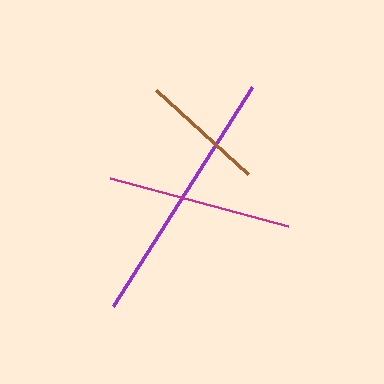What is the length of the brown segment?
The brown segment is approximately 125 pixels long.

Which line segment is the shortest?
The brown line is the shortest at approximately 125 pixels.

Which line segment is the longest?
The purple line is the longest at approximately 259 pixels.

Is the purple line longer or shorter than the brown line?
The purple line is longer than the brown line.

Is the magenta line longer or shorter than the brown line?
The magenta line is longer than the brown line.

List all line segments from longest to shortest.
From longest to shortest: purple, magenta, brown.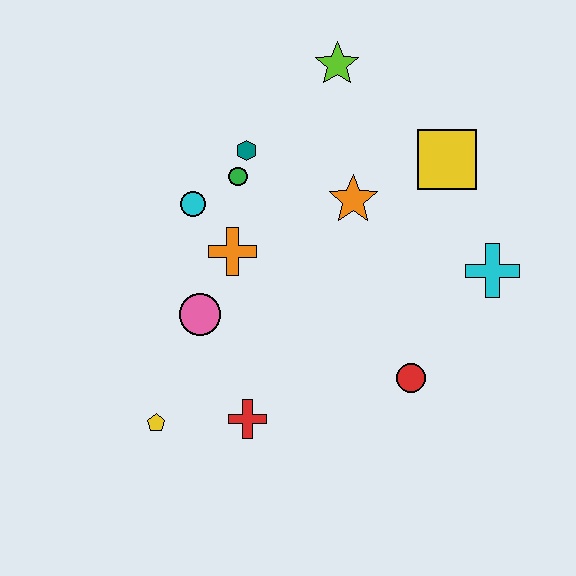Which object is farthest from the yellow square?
The yellow pentagon is farthest from the yellow square.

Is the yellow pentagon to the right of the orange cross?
No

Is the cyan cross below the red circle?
No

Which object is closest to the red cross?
The yellow pentagon is closest to the red cross.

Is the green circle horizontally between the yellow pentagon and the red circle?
Yes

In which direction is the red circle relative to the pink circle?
The red circle is to the right of the pink circle.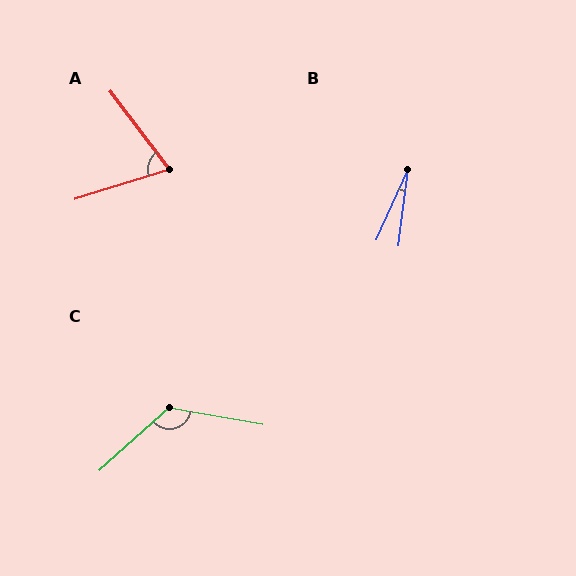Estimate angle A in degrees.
Approximately 70 degrees.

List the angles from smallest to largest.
B (17°), A (70°), C (128°).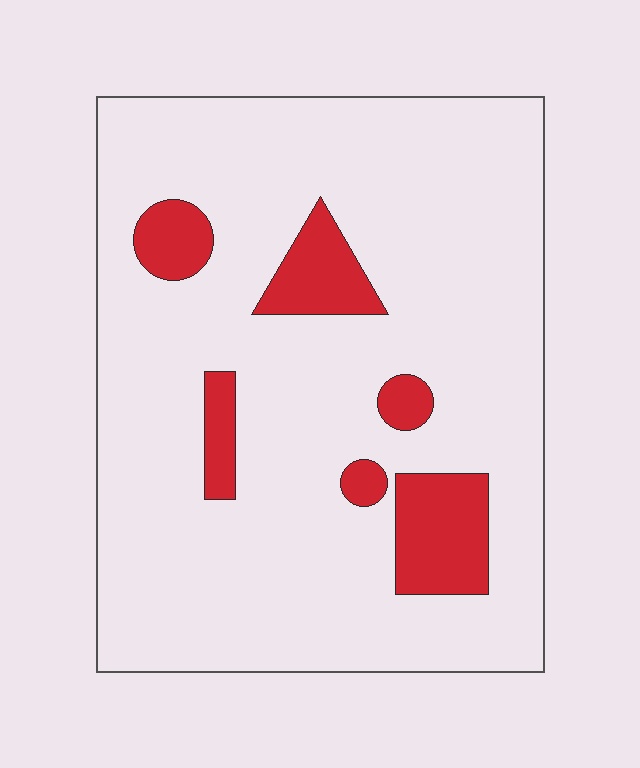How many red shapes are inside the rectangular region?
6.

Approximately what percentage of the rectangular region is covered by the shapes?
Approximately 15%.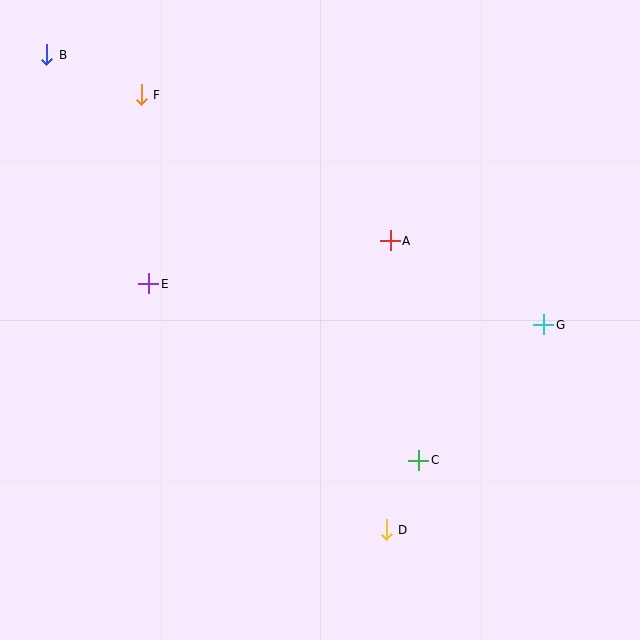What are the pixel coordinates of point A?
Point A is at (390, 241).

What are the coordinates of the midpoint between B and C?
The midpoint between B and C is at (233, 258).